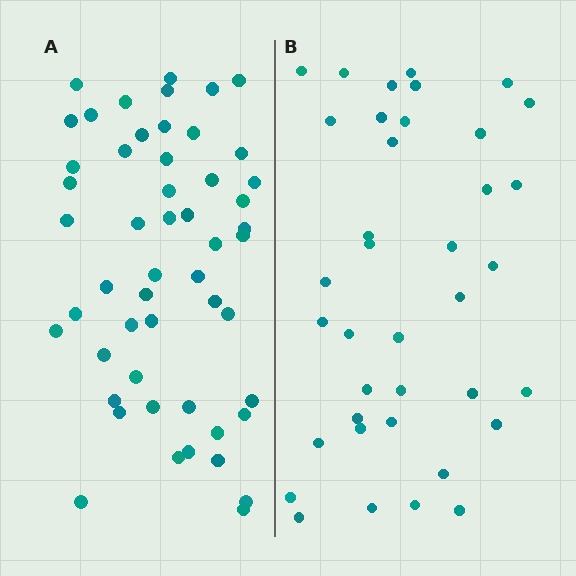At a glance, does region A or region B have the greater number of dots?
Region A (the left region) has more dots.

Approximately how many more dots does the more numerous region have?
Region A has approximately 15 more dots than region B.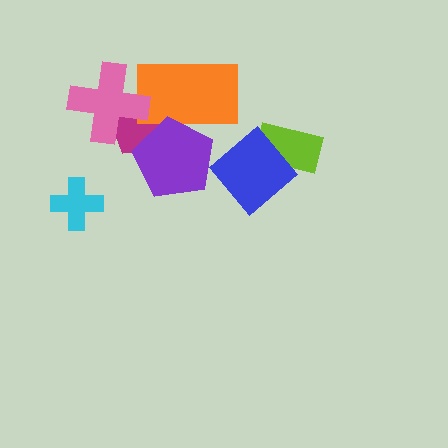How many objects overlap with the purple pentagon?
2 objects overlap with the purple pentagon.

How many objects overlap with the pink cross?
2 objects overlap with the pink cross.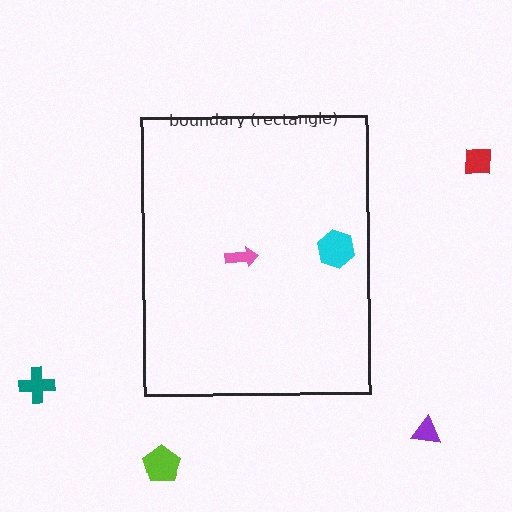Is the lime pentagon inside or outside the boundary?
Outside.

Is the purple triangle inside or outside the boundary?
Outside.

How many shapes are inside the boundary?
2 inside, 4 outside.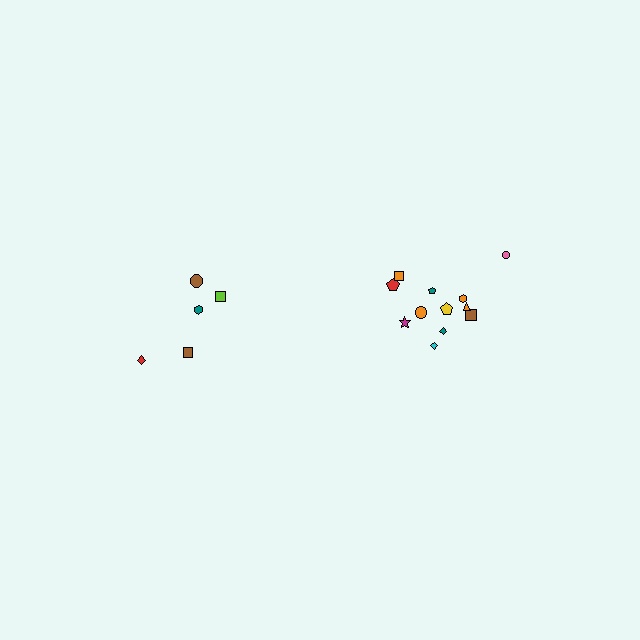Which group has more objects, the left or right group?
The right group.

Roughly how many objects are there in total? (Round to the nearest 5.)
Roughly 15 objects in total.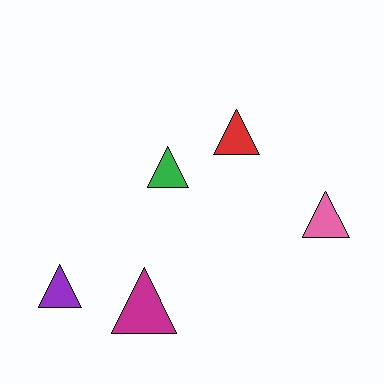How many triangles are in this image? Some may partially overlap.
There are 5 triangles.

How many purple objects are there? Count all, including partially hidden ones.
There is 1 purple object.